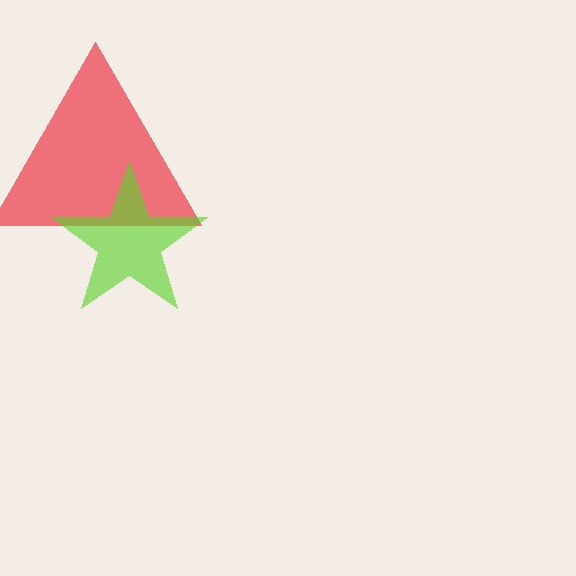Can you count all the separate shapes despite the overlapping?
Yes, there are 2 separate shapes.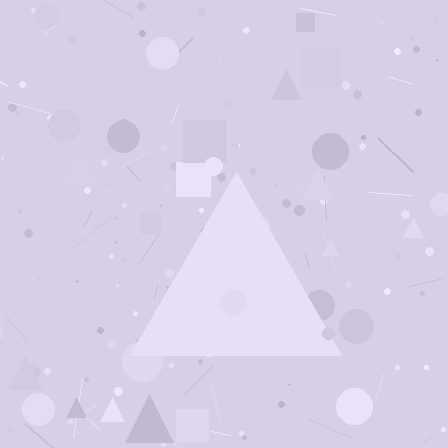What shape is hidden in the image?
A triangle is hidden in the image.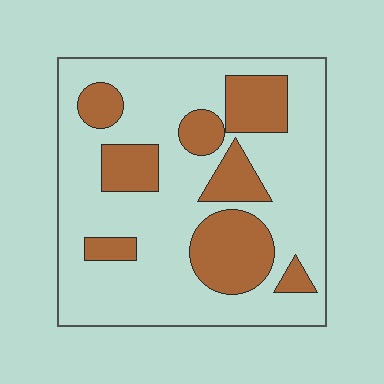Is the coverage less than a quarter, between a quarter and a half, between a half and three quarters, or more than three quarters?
Between a quarter and a half.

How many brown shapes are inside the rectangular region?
8.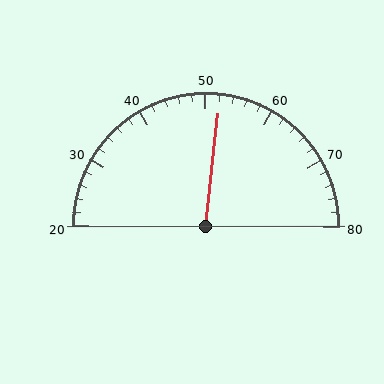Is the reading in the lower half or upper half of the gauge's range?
The reading is in the upper half of the range (20 to 80).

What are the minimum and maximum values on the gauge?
The gauge ranges from 20 to 80.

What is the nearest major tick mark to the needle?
The nearest major tick mark is 50.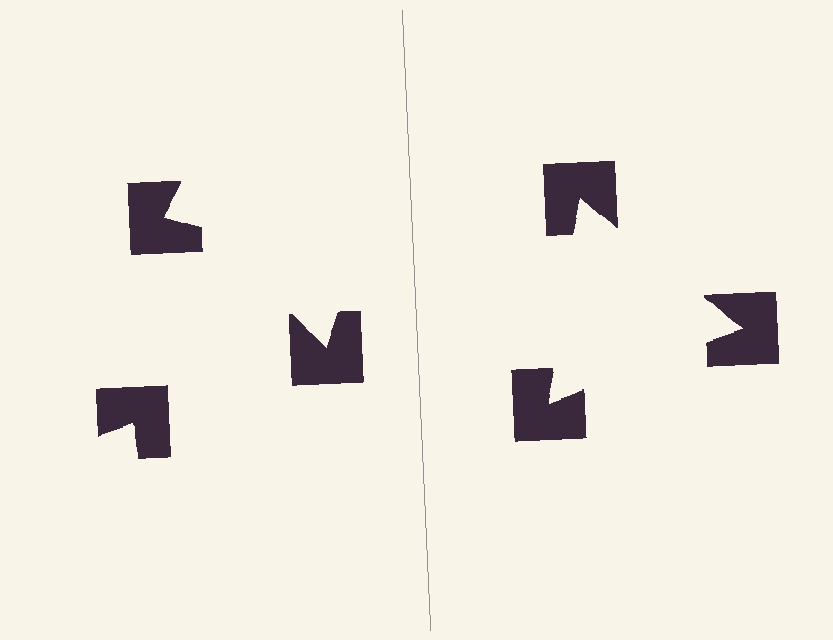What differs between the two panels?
The notched squares are positioned identically on both sides; only the wedge orientations differ. On the right they align to a triangle; on the left they are misaligned.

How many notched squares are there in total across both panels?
6 — 3 on each side.